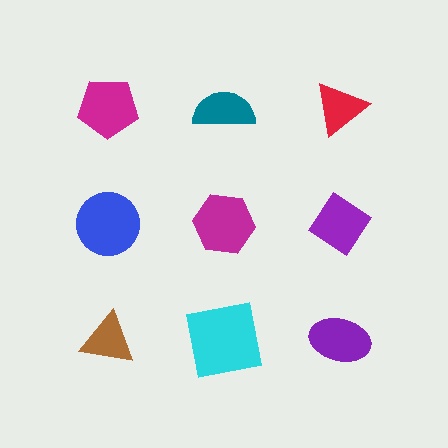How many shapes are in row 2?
3 shapes.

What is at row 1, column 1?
A magenta pentagon.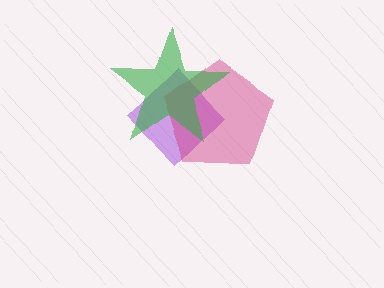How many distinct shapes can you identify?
There are 3 distinct shapes: a purple diamond, a magenta pentagon, a green star.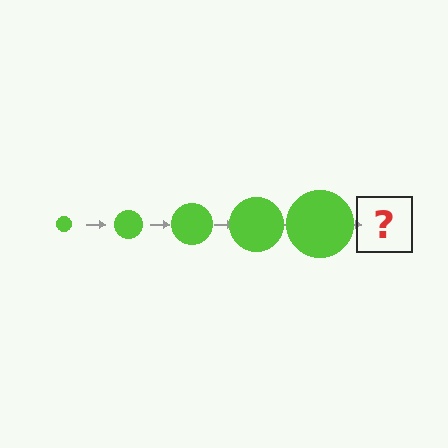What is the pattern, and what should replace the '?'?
The pattern is that the circle gets progressively larger each step. The '?' should be a lime circle, larger than the previous one.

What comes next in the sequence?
The next element should be a lime circle, larger than the previous one.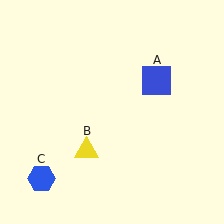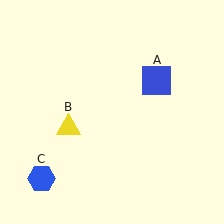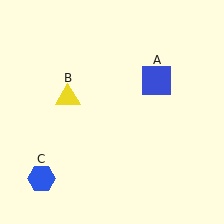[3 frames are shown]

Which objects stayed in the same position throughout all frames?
Blue square (object A) and blue hexagon (object C) remained stationary.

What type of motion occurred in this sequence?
The yellow triangle (object B) rotated clockwise around the center of the scene.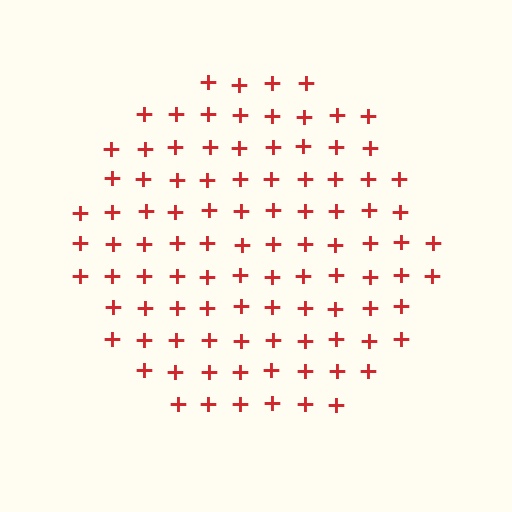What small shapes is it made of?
It is made of small plus signs.